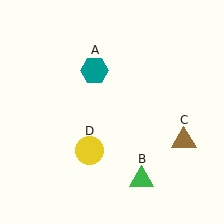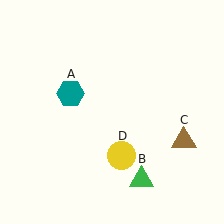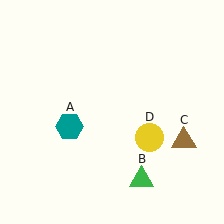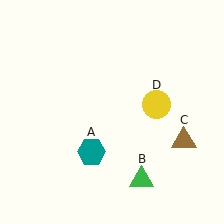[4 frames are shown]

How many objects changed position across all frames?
2 objects changed position: teal hexagon (object A), yellow circle (object D).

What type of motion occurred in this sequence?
The teal hexagon (object A), yellow circle (object D) rotated counterclockwise around the center of the scene.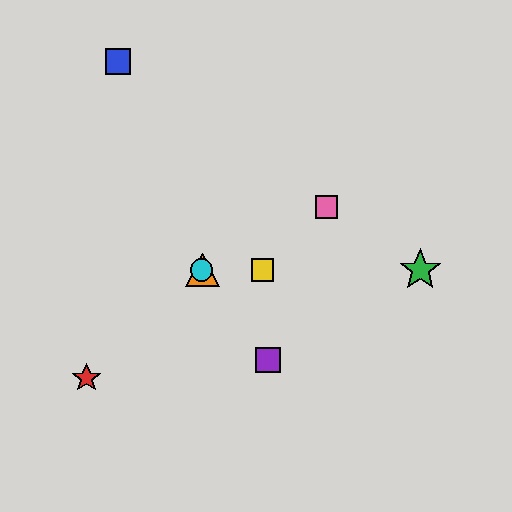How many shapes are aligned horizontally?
4 shapes (the green star, the yellow square, the orange triangle, the cyan circle) are aligned horizontally.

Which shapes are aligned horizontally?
The green star, the yellow square, the orange triangle, the cyan circle are aligned horizontally.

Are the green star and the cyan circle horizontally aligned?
Yes, both are at y≈270.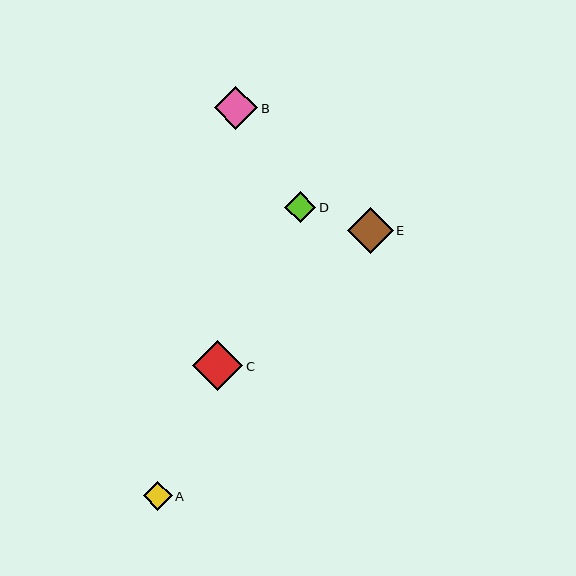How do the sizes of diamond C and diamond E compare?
Diamond C and diamond E are approximately the same size.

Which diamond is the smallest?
Diamond A is the smallest with a size of approximately 29 pixels.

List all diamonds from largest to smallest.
From largest to smallest: C, E, B, D, A.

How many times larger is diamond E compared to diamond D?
Diamond E is approximately 1.5 times the size of diamond D.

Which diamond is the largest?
Diamond C is the largest with a size of approximately 50 pixels.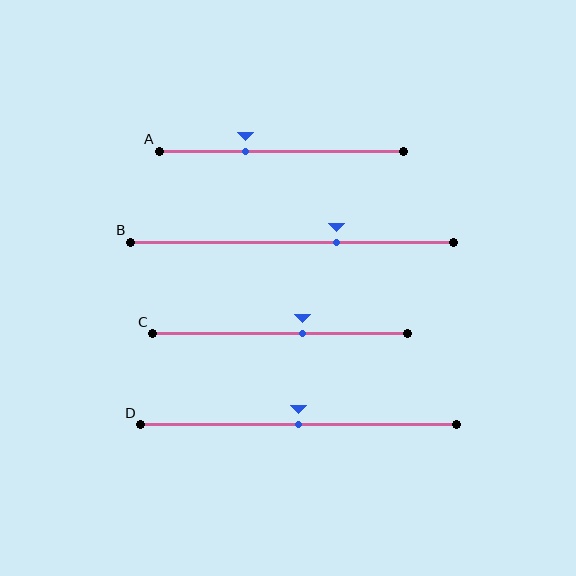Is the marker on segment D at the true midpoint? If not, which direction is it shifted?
Yes, the marker on segment D is at the true midpoint.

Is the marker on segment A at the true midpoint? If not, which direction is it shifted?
No, the marker on segment A is shifted to the left by about 15% of the segment length.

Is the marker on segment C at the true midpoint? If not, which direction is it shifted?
No, the marker on segment C is shifted to the right by about 9% of the segment length.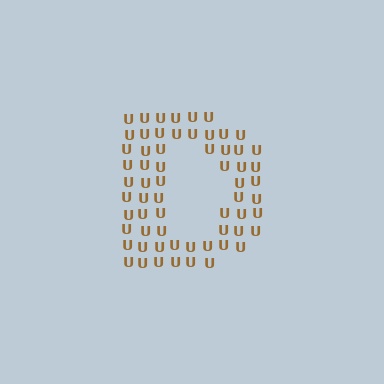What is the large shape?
The large shape is the letter D.